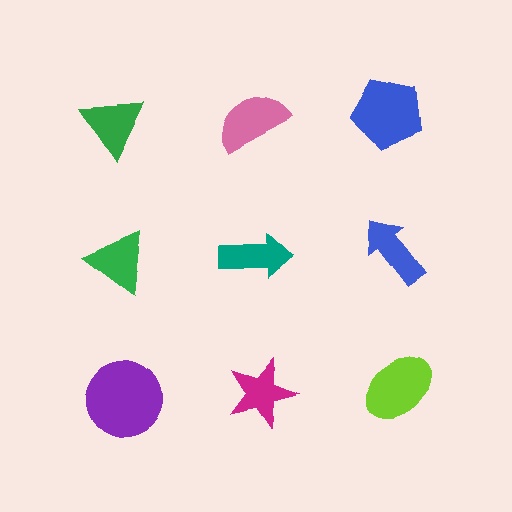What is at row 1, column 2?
A pink semicircle.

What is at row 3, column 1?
A purple circle.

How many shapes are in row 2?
3 shapes.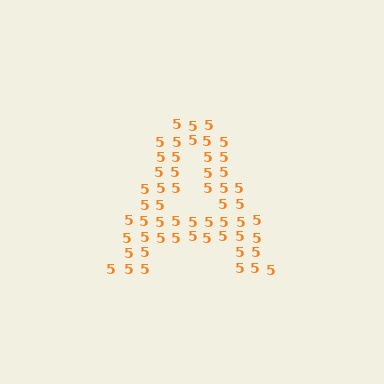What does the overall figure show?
The overall figure shows the letter A.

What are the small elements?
The small elements are digit 5's.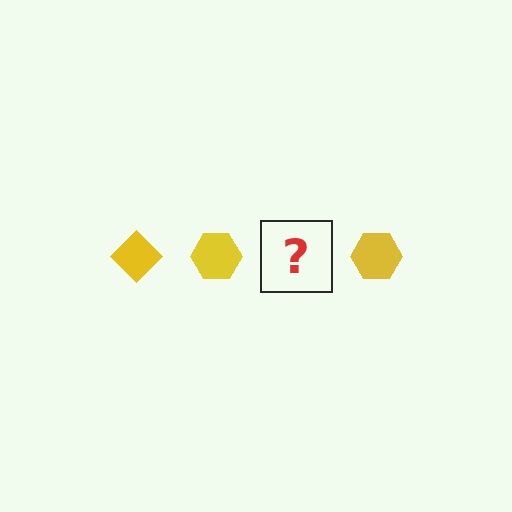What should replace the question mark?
The question mark should be replaced with a yellow diamond.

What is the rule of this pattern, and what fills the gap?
The rule is that the pattern cycles through diamond, hexagon shapes in yellow. The gap should be filled with a yellow diamond.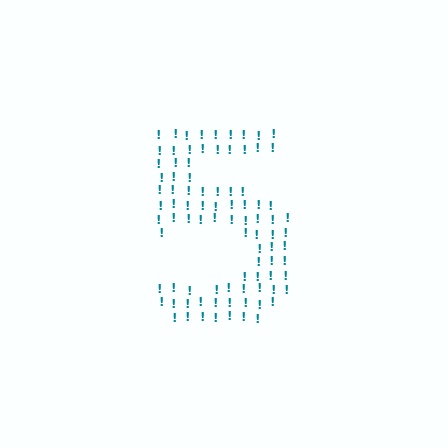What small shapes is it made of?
It is made of small exclamation marks.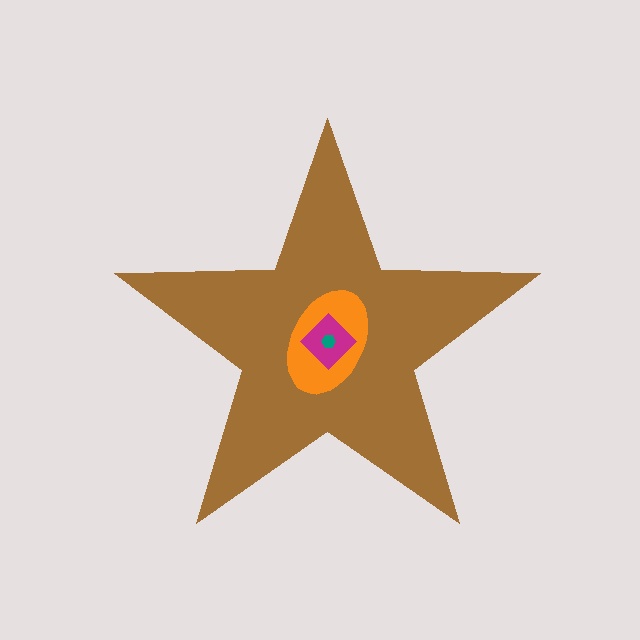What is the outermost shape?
The brown star.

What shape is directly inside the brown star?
The orange ellipse.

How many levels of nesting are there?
4.